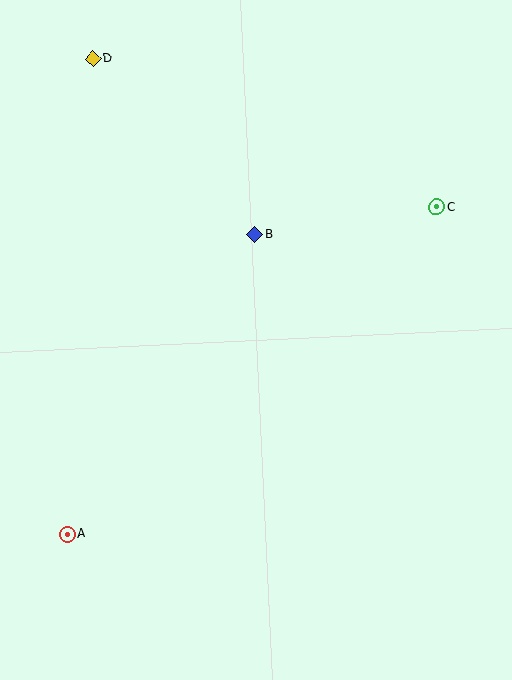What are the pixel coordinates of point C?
Point C is at (437, 207).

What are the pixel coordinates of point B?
Point B is at (255, 235).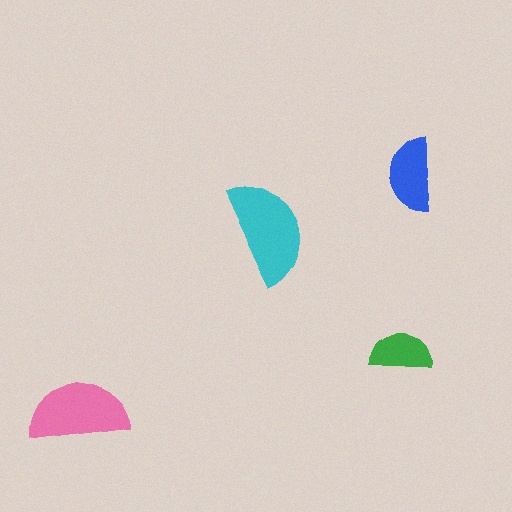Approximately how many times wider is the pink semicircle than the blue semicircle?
About 1.5 times wider.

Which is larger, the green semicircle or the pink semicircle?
The pink one.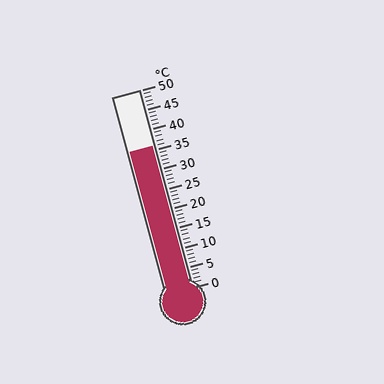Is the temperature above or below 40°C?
The temperature is below 40°C.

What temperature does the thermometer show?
The thermometer shows approximately 36°C.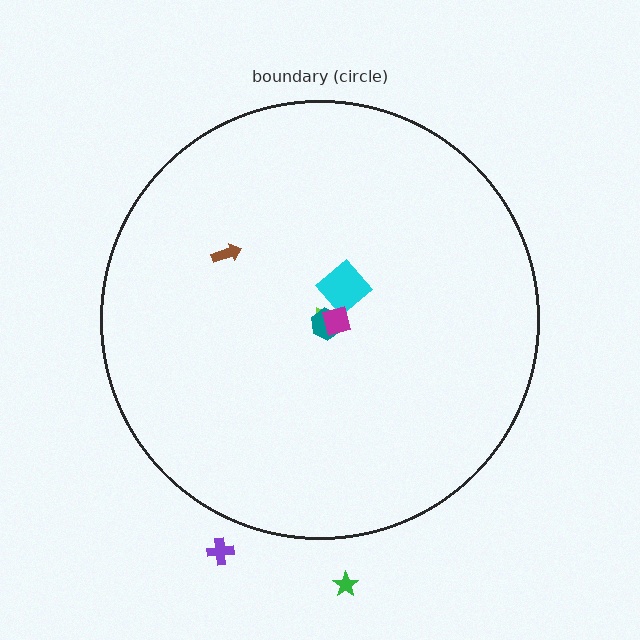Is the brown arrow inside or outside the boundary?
Inside.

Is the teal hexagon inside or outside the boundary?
Inside.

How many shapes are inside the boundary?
5 inside, 2 outside.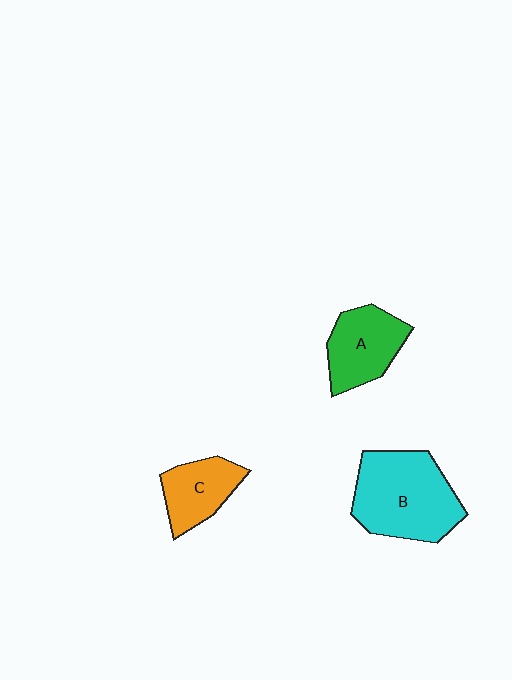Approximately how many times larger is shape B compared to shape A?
Approximately 1.6 times.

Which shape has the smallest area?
Shape C (orange).